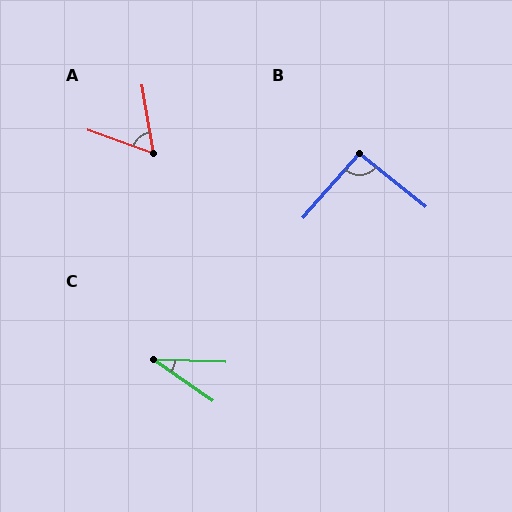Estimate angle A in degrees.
Approximately 60 degrees.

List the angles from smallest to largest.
C (33°), A (60°), B (93°).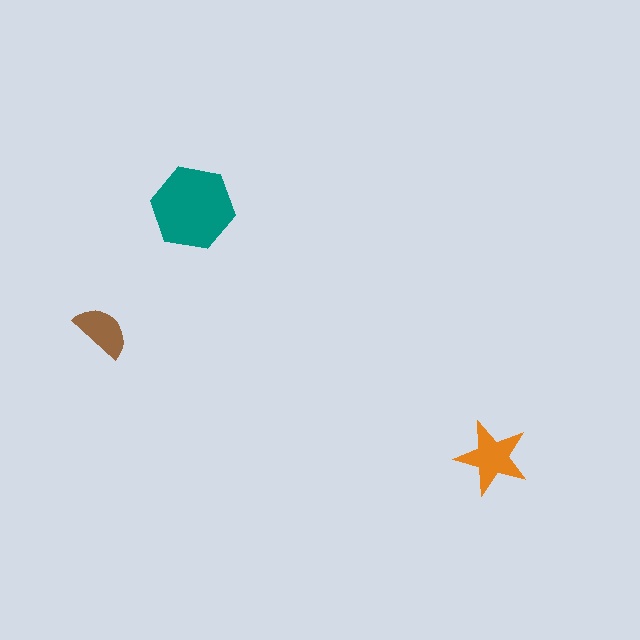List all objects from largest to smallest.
The teal hexagon, the orange star, the brown semicircle.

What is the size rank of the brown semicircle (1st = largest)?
3rd.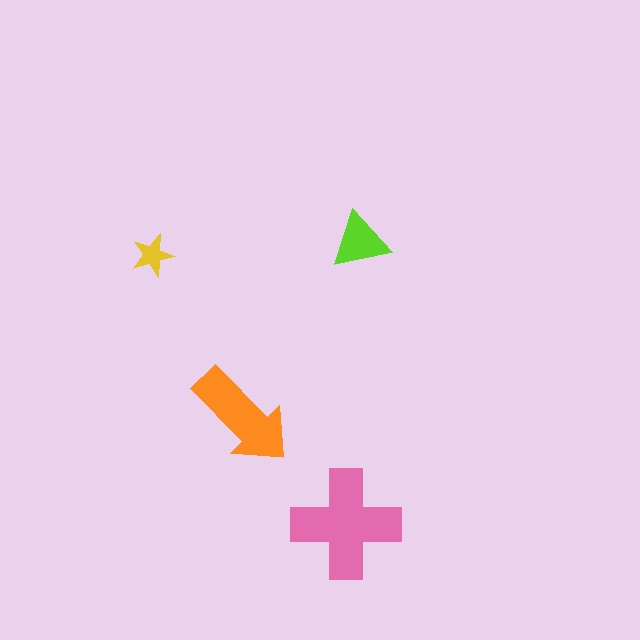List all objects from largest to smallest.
The pink cross, the orange arrow, the lime triangle, the yellow star.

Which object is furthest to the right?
The lime triangle is rightmost.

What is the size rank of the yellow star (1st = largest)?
4th.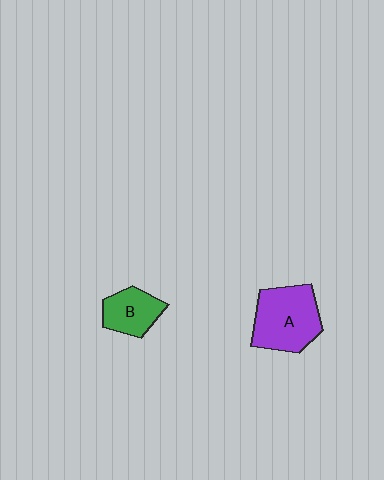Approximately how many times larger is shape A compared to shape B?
Approximately 1.7 times.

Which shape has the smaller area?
Shape B (green).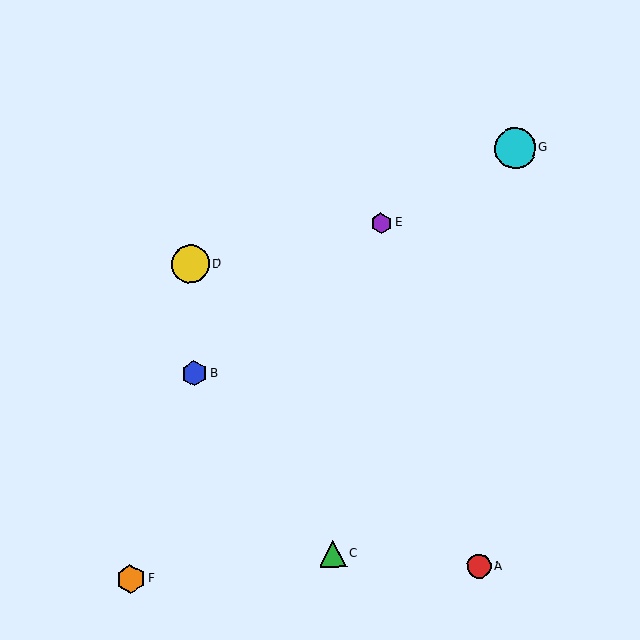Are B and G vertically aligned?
No, B is at x≈194 and G is at x≈515.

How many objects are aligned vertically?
2 objects (B, D) are aligned vertically.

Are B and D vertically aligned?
Yes, both are at x≈194.